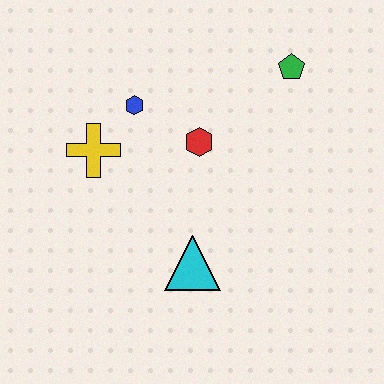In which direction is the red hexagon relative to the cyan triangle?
The red hexagon is above the cyan triangle.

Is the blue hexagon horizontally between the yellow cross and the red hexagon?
Yes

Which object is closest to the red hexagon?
The blue hexagon is closest to the red hexagon.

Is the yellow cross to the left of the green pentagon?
Yes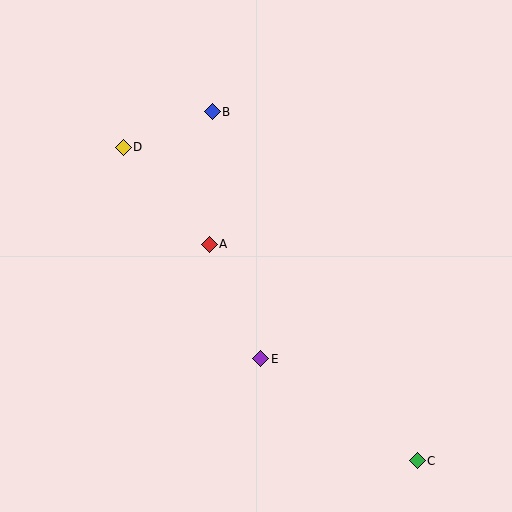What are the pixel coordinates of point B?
Point B is at (212, 112).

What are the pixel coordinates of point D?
Point D is at (123, 147).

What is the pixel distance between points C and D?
The distance between C and D is 430 pixels.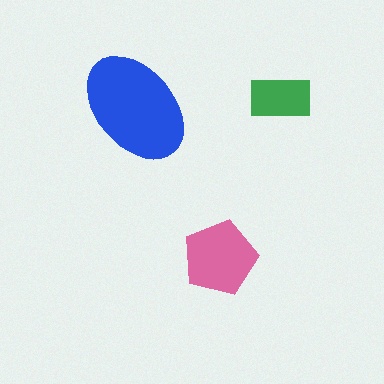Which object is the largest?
The blue ellipse.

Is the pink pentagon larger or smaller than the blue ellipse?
Smaller.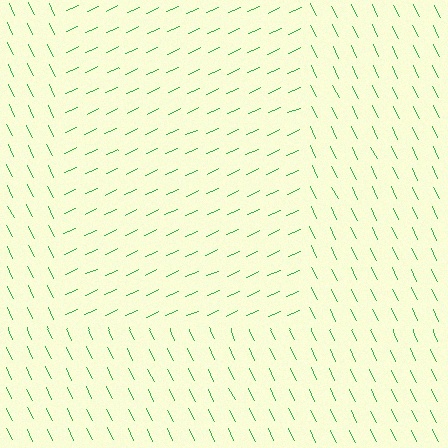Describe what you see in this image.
The image is filled with small green line segments. A rectangle region in the image has lines oriented differently from the surrounding lines, creating a visible texture boundary.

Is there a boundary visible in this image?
Yes, there is a texture boundary formed by a change in line orientation.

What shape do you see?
I see a rectangle.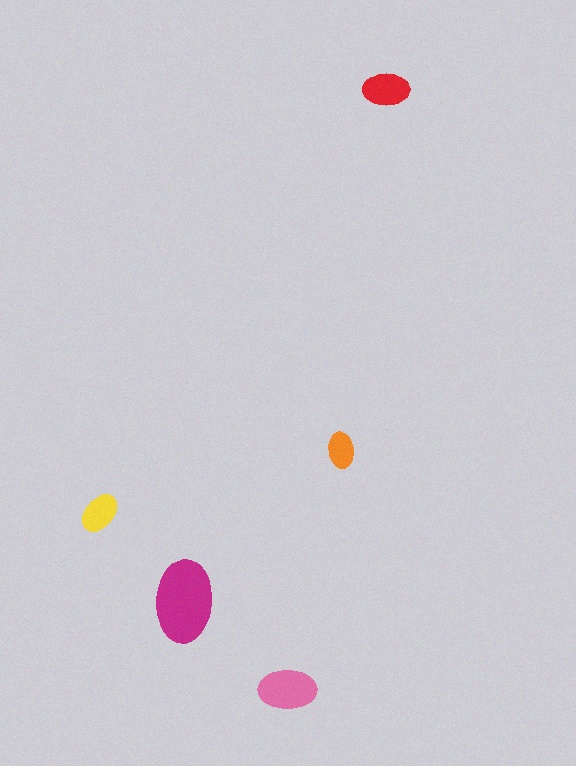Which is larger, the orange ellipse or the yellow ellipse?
The yellow one.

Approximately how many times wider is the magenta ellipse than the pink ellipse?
About 1.5 times wider.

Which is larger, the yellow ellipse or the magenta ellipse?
The magenta one.